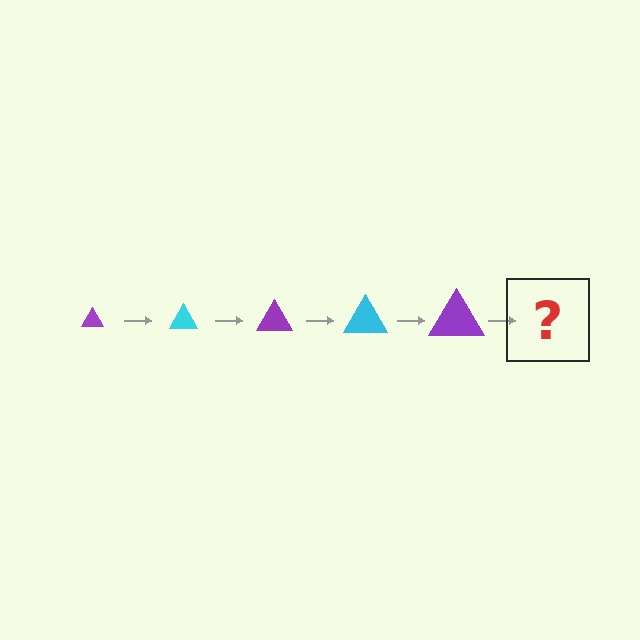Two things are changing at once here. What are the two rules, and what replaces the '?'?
The two rules are that the triangle grows larger each step and the color cycles through purple and cyan. The '?' should be a cyan triangle, larger than the previous one.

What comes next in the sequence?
The next element should be a cyan triangle, larger than the previous one.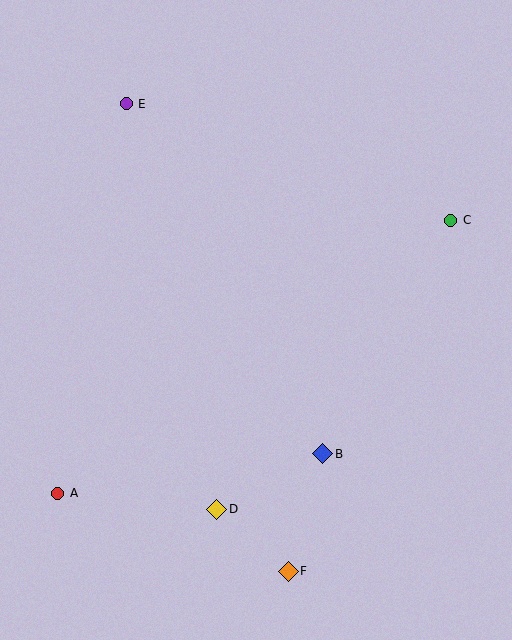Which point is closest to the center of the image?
Point B at (323, 454) is closest to the center.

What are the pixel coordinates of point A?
Point A is at (58, 493).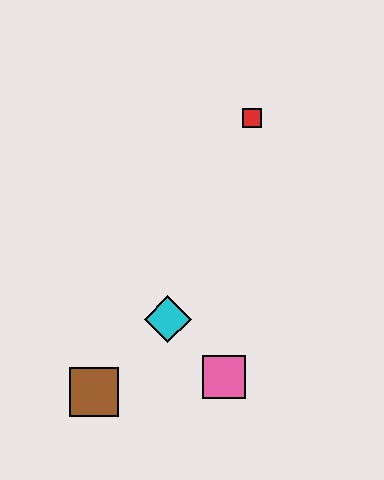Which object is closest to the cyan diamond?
The pink square is closest to the cyan diamond.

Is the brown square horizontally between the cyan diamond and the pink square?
No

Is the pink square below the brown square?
No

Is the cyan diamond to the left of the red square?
Yes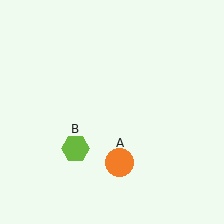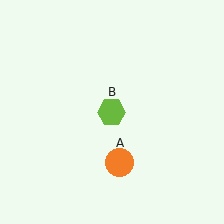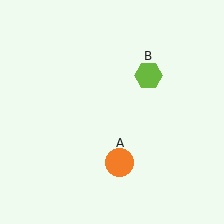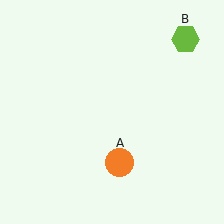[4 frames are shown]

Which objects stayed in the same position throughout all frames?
Orange circle (object A) remained stationary.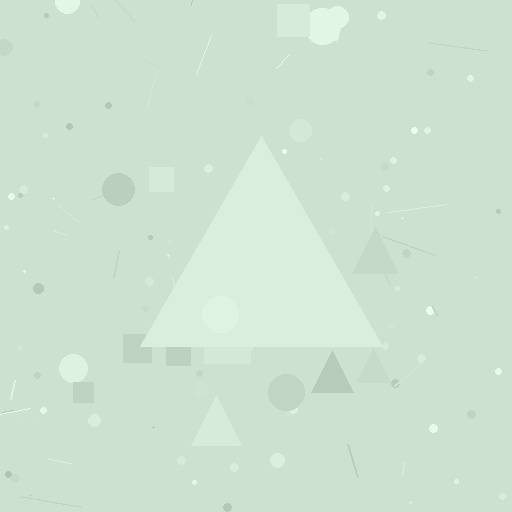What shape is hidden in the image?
A triangle is hidden in the image.